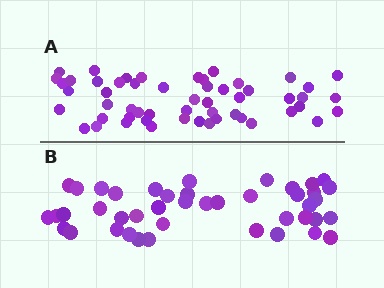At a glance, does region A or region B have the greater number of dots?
Region A (the top region) has more dots.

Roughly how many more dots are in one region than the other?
Region A has roughly 12 or so more dots than region B.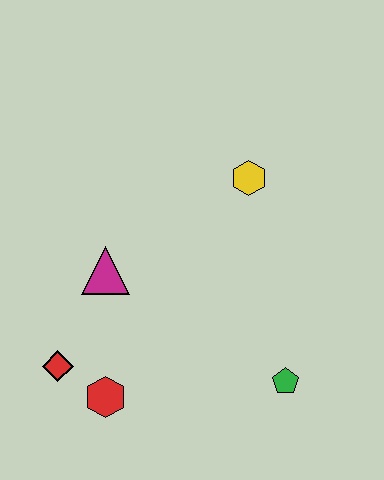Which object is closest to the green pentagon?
The red hexagon is closest to the green pentagon.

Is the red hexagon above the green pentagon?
No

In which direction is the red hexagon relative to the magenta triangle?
The red hexagon is below the magenta triangle.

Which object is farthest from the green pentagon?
The red diamond is farthest from the green pentagon.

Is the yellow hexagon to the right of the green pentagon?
No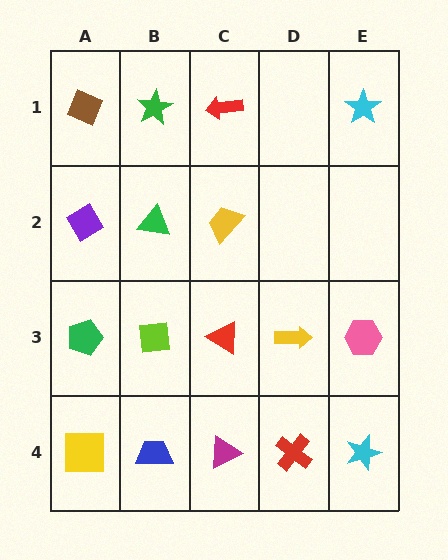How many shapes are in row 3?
5 shapes.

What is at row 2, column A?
A purple diamond.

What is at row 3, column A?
A green pentagon.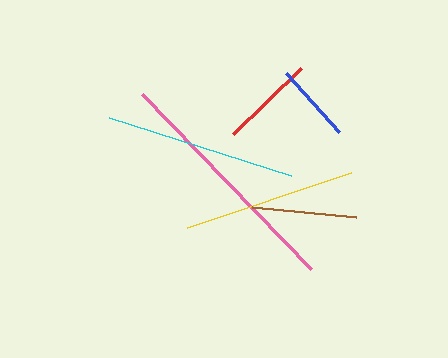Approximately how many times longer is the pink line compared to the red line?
The pink line is approximately 2.6 times the length of the red line.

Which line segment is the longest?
The pink line is the longest at approximately 243 pixels.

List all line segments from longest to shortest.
From longest to shortest: pink, cyan, yellow, brown, red, blue.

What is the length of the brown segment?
The brown segment is approximately 104 pixels long.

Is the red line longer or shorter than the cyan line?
The cyan line is longer than the red line.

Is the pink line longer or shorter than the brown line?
The pink line is longer than the brown line.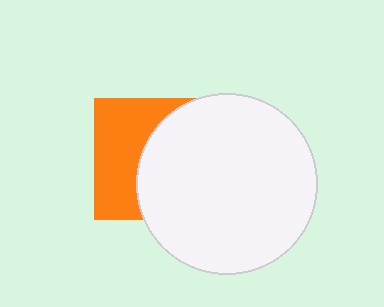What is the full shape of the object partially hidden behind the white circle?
The partially hidden object is an orange square.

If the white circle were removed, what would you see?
You would see the complete orange square.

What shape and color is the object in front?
The object in front is a white circle.